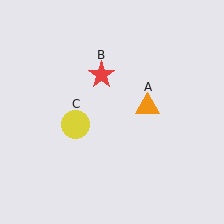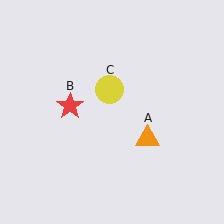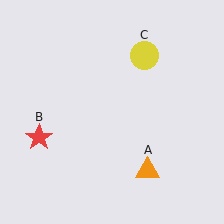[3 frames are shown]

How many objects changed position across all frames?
3 objects changed position: orange triangle (object A), red star (object B), yellow circle (object C).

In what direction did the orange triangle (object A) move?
The orange triangle (object A) moved down.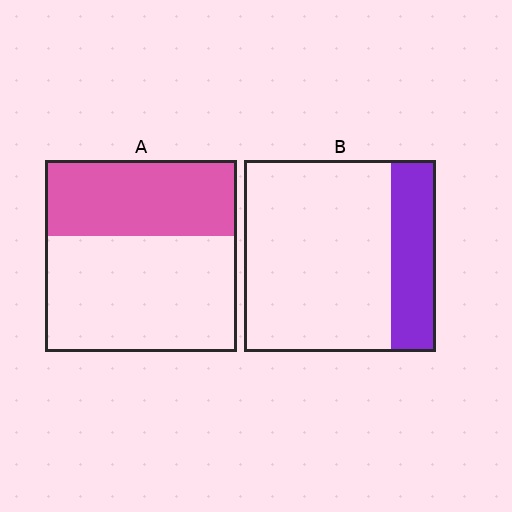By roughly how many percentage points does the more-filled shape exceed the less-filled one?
By roughly 15 percentage points (A over B).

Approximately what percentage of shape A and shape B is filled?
A is approximately 40% and B is approximately 25%.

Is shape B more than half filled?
No.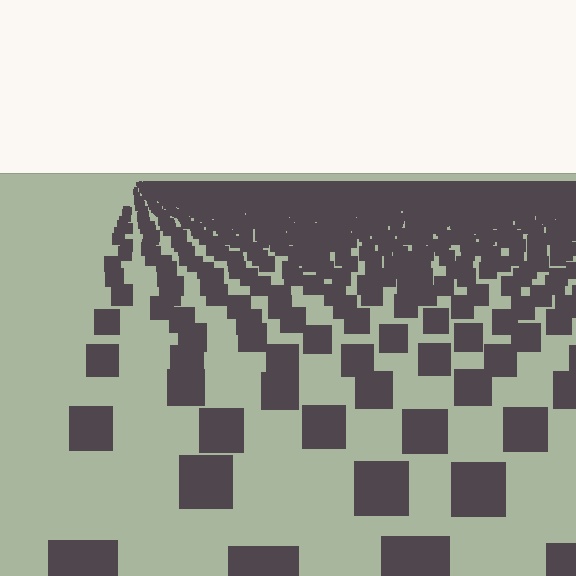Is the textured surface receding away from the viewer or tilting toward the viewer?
The surface is receding away from the viewer. Texture elements get smaller and denser toward the top.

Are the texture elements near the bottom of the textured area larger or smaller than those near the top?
Larger. Near the bottom, elements are closer to the viewer and appear at a bigger on-screen size.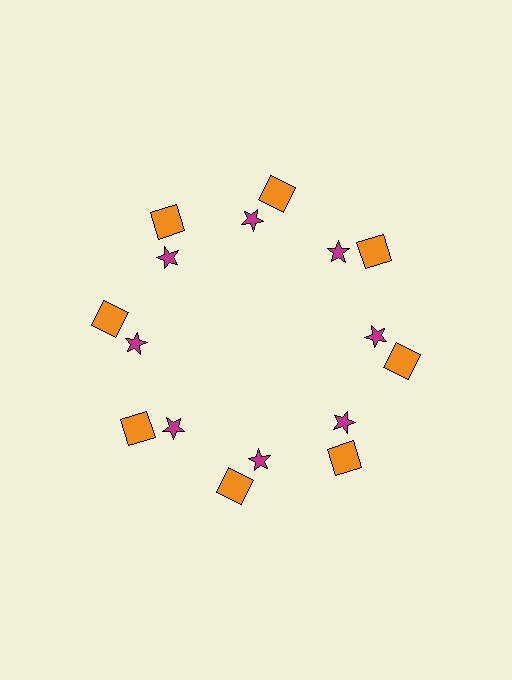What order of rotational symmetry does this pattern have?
This pattern has 8-fold rotational symmetry.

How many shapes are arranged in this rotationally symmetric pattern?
There are 16 shapes, arranged in 8 groups of 2.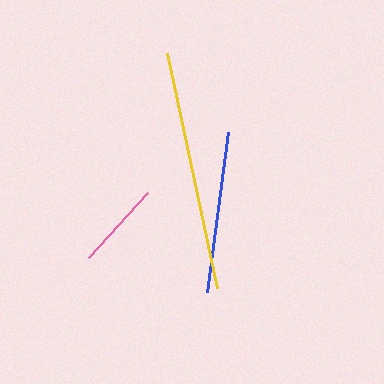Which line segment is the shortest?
The pink line is the shortest at approximately 88 pixels.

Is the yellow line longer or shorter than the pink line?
The yellow line is longer than the pink line.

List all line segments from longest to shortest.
From longest to shortest: yellow, blue, pink.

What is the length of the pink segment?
The pink segment is approximately 88 pixels long.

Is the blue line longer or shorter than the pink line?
The blue line is longer than the pink line.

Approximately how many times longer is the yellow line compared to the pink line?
The yellow line is approximately 2.7 times the length of the pink line.